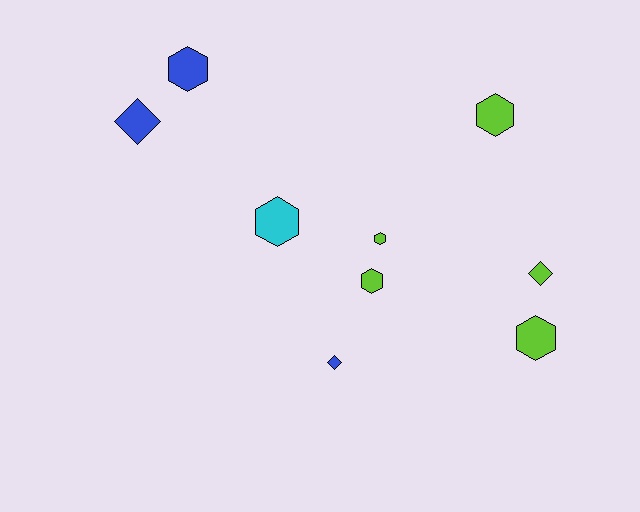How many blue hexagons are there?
There is 1 blue hexagon.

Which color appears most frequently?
Lime, with 5 objects.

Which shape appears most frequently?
Hexagon, with 6 objects.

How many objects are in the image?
There are 9 objects.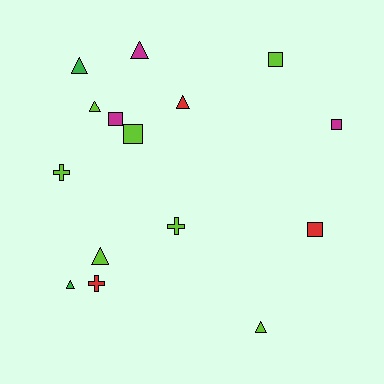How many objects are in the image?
There are 15 objects.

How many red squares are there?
There is 1 red square.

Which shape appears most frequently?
Triangle, with 7 objects.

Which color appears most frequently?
Lime, with 7 objects.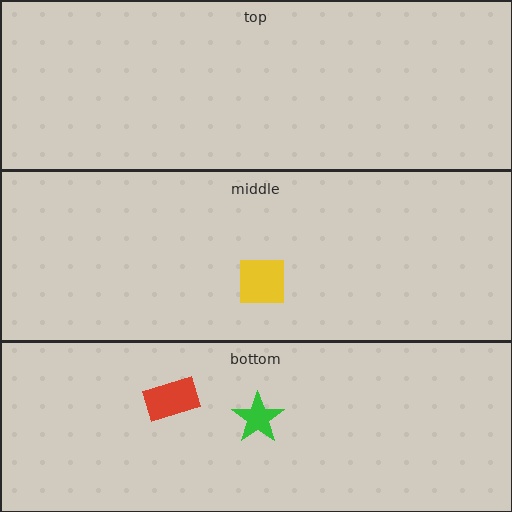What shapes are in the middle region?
The yellow square.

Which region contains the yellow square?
The middle region.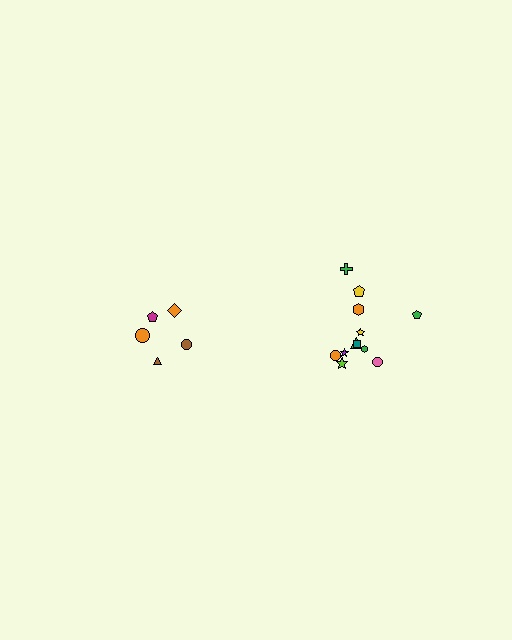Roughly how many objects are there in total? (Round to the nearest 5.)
Roughly 15 objects in total.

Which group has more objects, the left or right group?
The right group.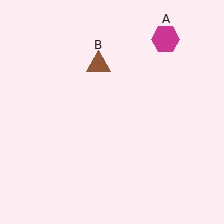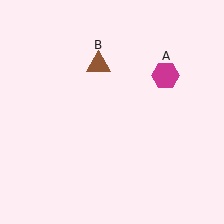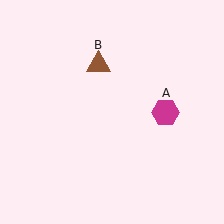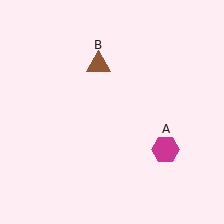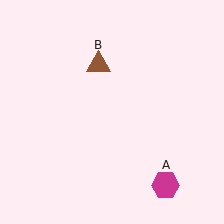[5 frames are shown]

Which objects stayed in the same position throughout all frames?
Brown triangle (object B) remained stationary.